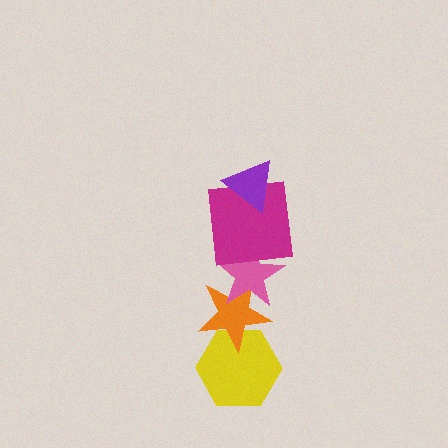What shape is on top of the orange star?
The pink star is on top of the orange star.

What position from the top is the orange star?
The orange star is 4th from the top.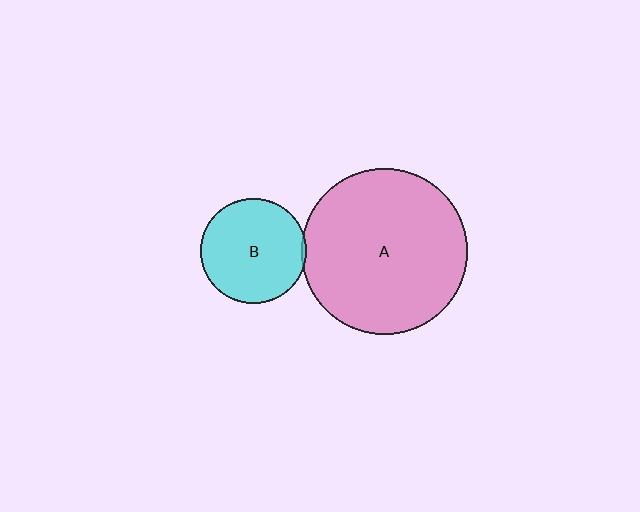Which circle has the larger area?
Circle A (pink).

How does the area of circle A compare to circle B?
Approximately 2.5 times.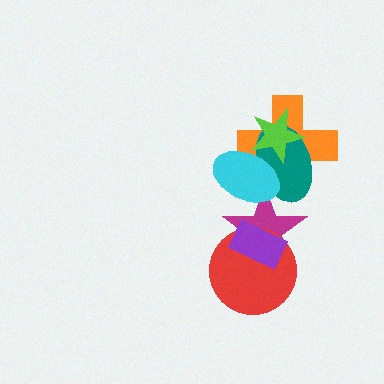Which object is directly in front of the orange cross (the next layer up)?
The teal ellipse is directly in front of the orange cross.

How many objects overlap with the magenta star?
4 objects overlap with the magenta star.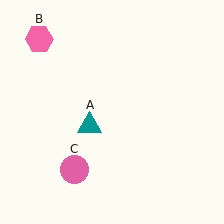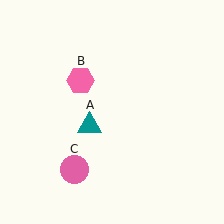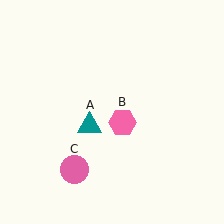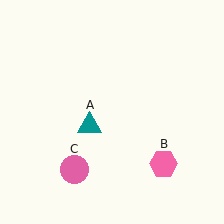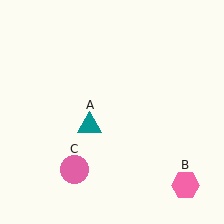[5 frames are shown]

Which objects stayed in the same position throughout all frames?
Teal triangle (object A) and pink circle (object C) remained stationary.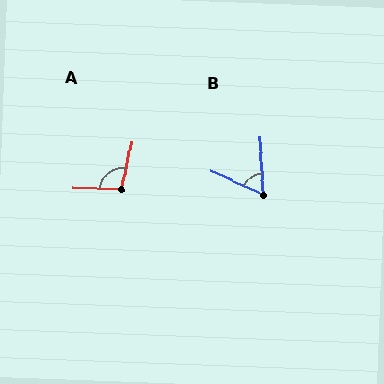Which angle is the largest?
A, at approximately 100 degrees.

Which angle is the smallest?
B, at approximately 62 degrees.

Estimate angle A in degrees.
Approximately 100 degrees.